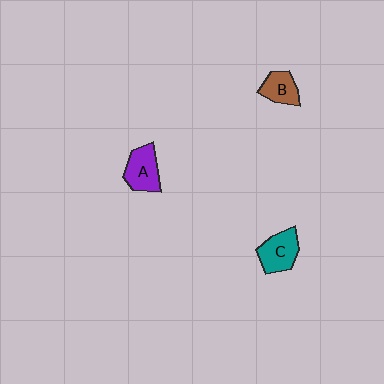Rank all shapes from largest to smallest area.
From largest to smallest: C (teal), A (purple), B (brown).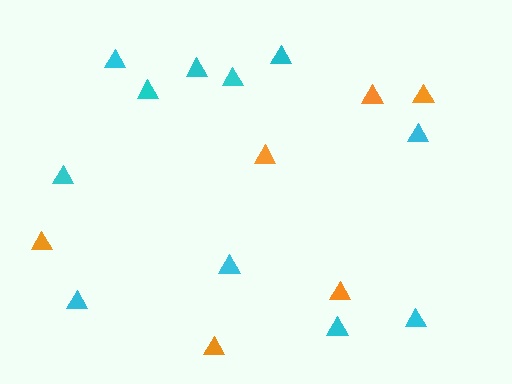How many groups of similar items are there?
There are 2 groups: one group of cyan triangles (11) and one group of orange triangles (6).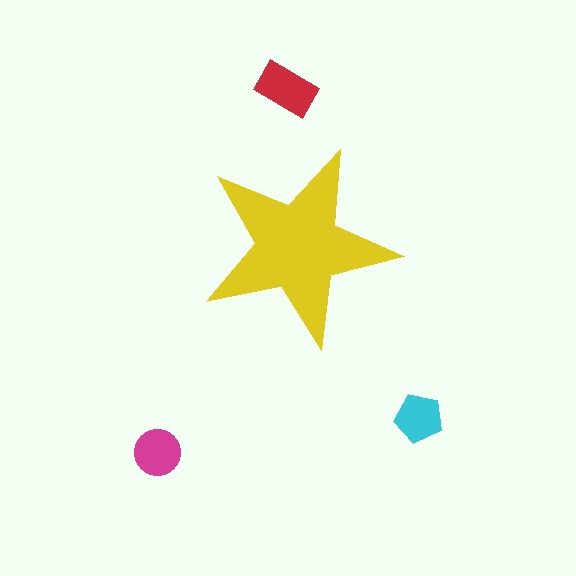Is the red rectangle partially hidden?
No, the red rectangle is fully visible.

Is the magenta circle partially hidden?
No, the magenta circle is fully visible.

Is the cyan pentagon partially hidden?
No, the cyan pentagon is fully visible.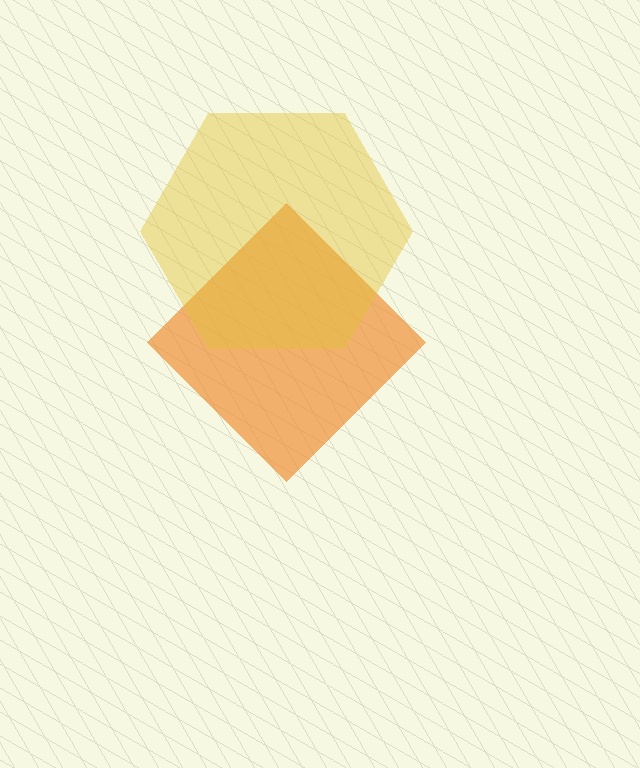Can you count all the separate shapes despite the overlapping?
Yes, there are 2 separate shapes.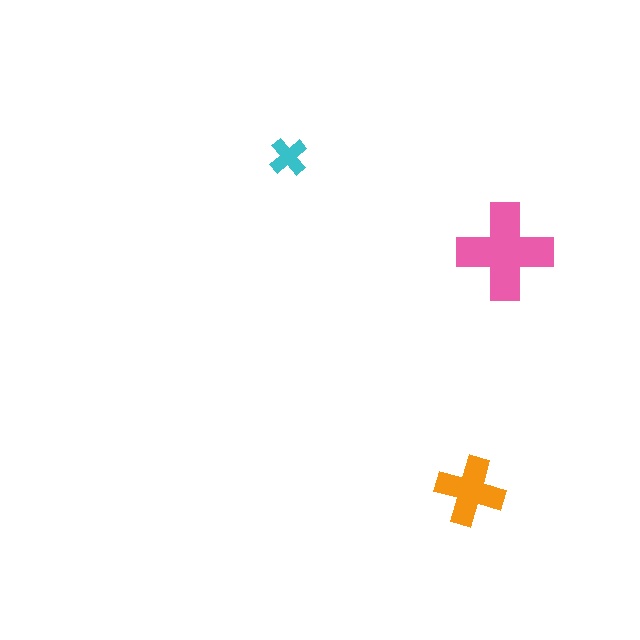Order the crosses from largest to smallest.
the pink one, the orange one, the cyan one.